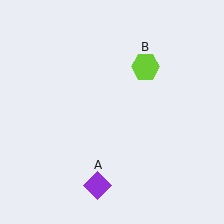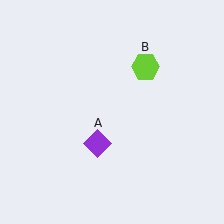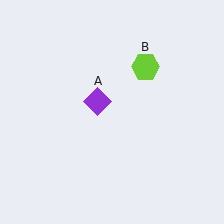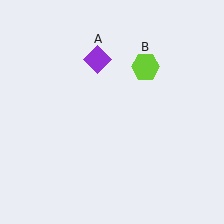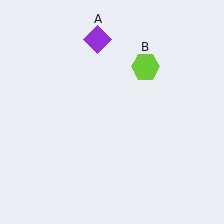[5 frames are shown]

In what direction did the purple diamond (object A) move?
The purple diamond (object A) moved up.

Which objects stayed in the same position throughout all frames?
Lime hexagon (object B) remained stationary.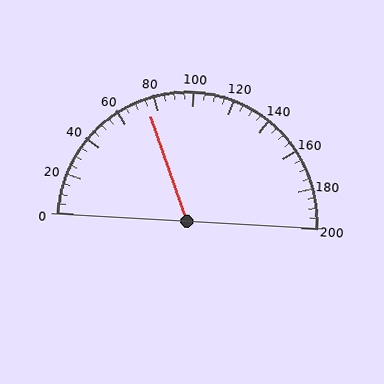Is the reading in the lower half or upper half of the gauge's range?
The reading is in the lower half of the range (0 to 200).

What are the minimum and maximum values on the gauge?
The gauge ranges from 0 to 200.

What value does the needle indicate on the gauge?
The needle indicates approximately 75.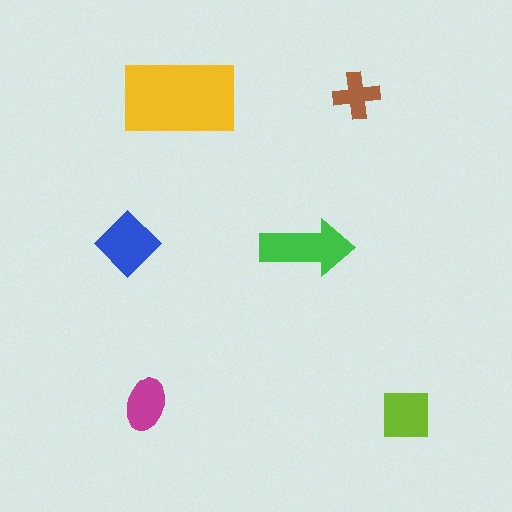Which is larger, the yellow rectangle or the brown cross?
The yellow rectangle.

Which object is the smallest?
The brown cross.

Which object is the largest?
The yellow rectangle.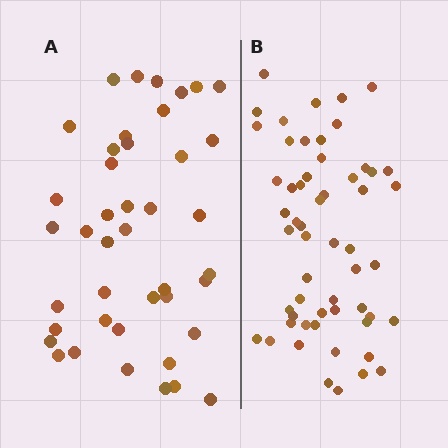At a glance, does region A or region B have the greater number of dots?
Region B (the right region) has more dots.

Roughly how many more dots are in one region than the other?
Region B has approximately 15 more dots than region A.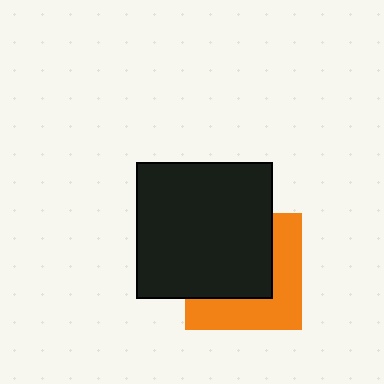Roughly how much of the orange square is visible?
A small part of it is visible (roughly 44%).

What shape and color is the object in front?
The object in front is a black square.